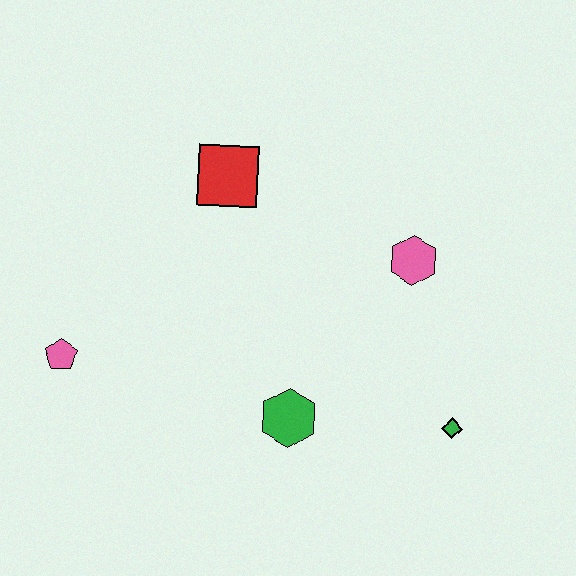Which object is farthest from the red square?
The green diamond is farthest from the red square.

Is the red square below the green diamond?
No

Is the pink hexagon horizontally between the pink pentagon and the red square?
No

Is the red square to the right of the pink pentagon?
Yes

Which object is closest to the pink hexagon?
The green diamond is closest to the pink hexagon.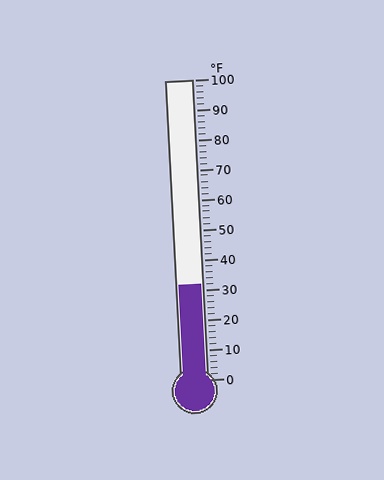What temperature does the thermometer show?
The thermometer shows approximately 32°F.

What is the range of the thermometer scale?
The thermometer scale ranges from 0°F to 100°F.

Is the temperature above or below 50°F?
The temperature is below 50°F.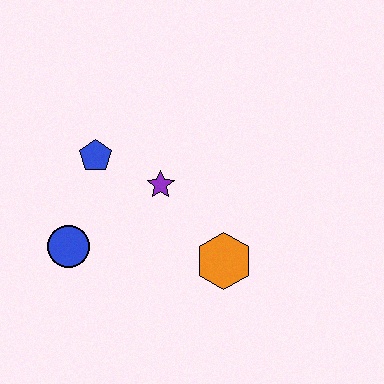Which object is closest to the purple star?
The blue pentagon is closest to the purple star.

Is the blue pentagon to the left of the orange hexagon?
Yes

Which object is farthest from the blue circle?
The orange hexagon is farthest from the blue circle.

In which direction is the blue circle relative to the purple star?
The blue circle is to the left of the purple star.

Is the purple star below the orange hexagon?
No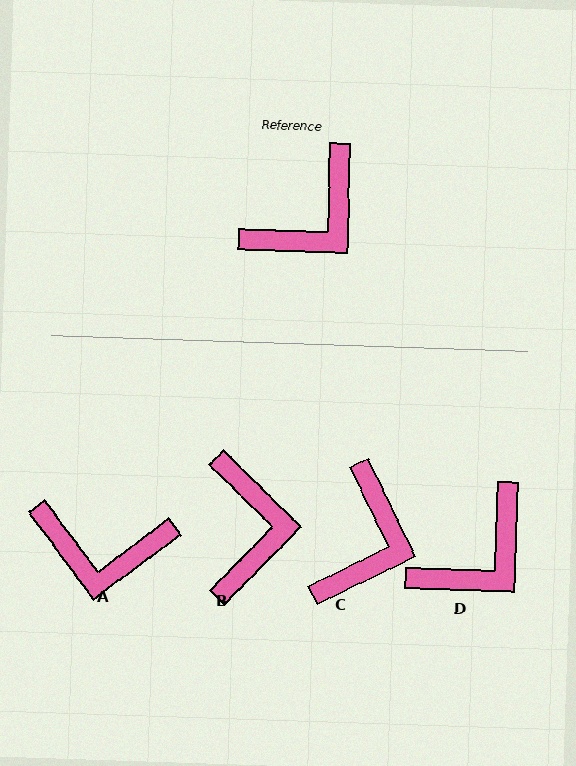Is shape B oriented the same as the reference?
No, it is off by about 47 degrees.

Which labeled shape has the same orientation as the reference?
D.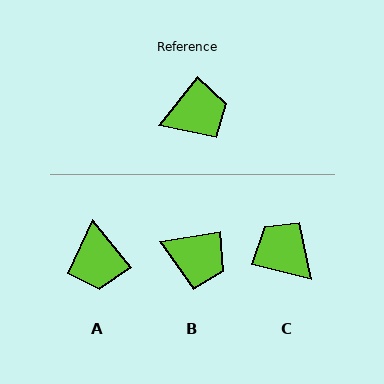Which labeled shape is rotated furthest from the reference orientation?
C, about 114 degrees away.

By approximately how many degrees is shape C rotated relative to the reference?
Approximately 114 degrees counter-clockwise.